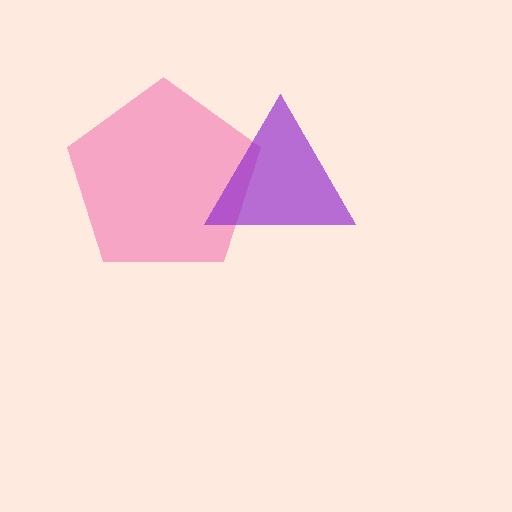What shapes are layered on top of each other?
The layered shapes are: a pink pentagon, a purple triangle.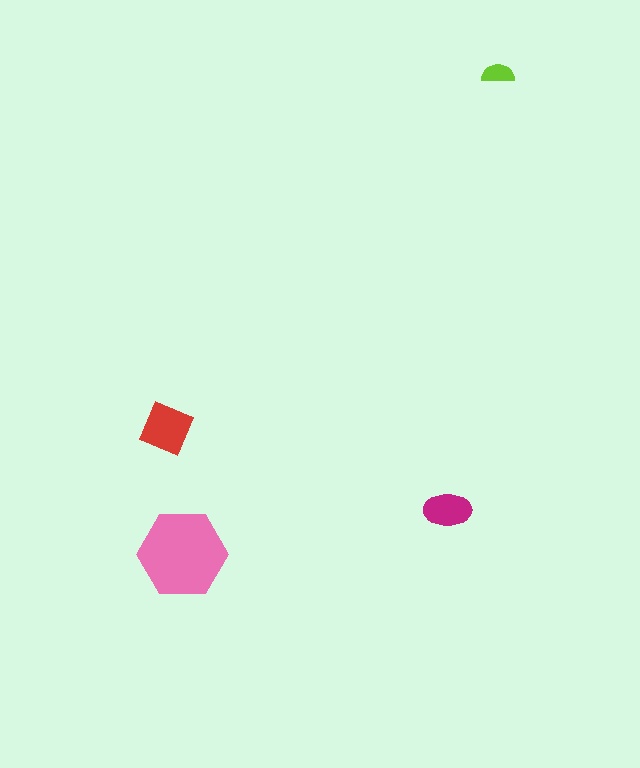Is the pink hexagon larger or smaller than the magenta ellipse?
Larger.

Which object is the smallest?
The lime semicircle.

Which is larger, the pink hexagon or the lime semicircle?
The pink hexagon.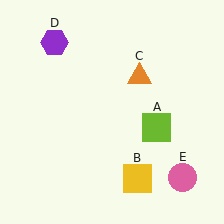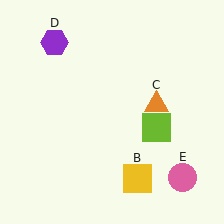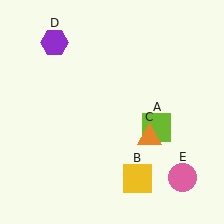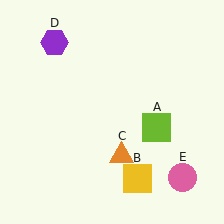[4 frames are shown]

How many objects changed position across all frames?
1 object changed position: orange triangle (object C).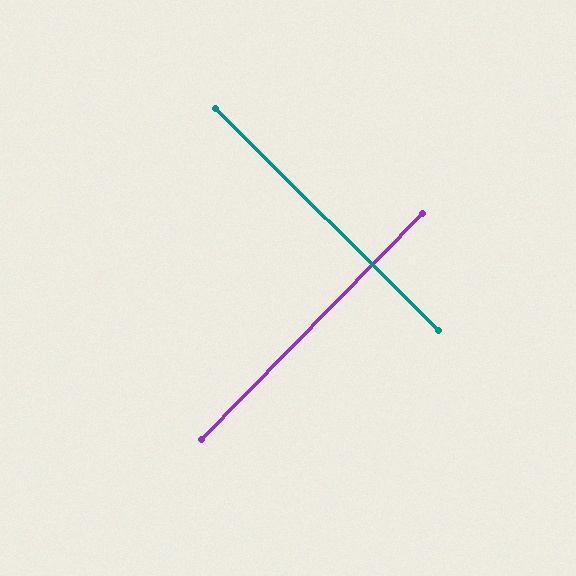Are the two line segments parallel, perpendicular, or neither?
Perpendicular — they meet at approximately 89°.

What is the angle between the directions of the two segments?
Approximately 89 degrees.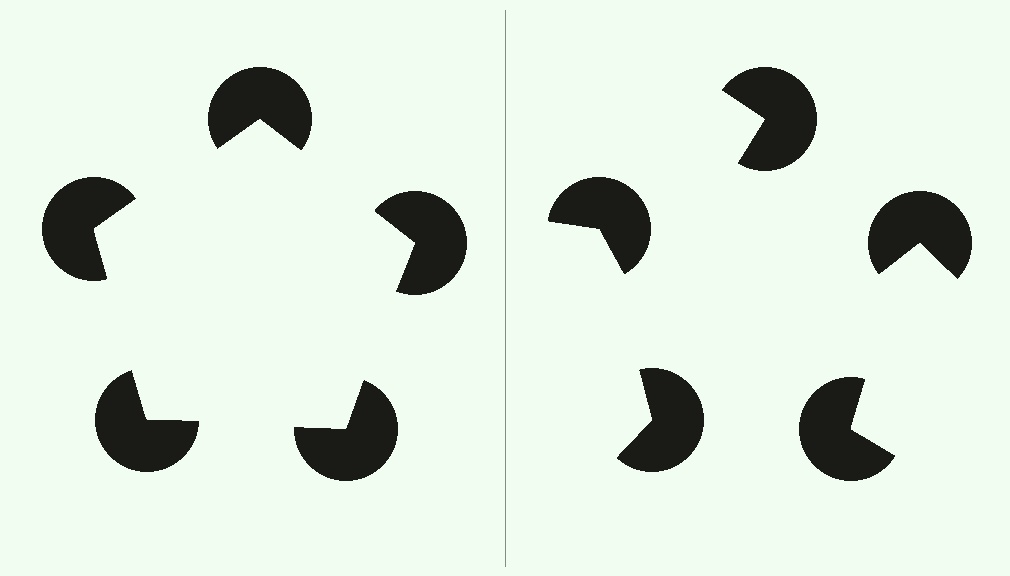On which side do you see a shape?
An illusory pentagon appears on the left side. On the right side the wedge cuts are rotated, so no coherent shape forms.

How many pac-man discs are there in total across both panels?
10 — 5 on each side.